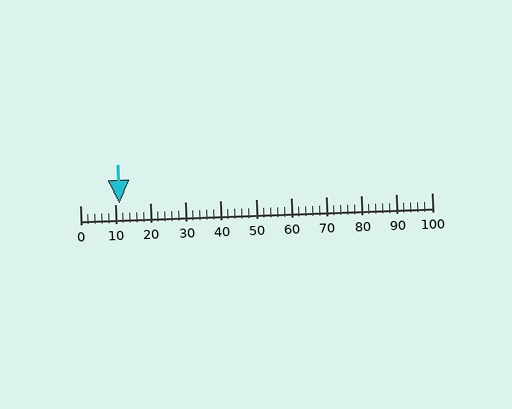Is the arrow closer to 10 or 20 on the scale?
The arrow is closer to 10.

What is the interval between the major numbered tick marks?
The major tick marks are spaced 10 units apart.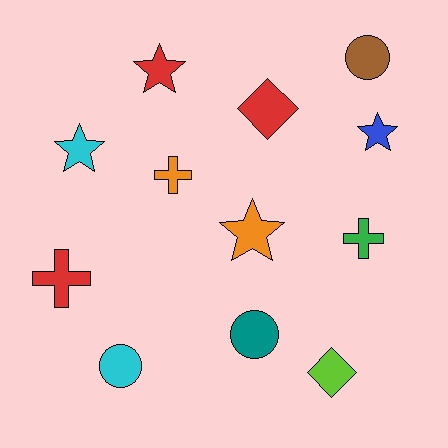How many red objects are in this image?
There are 3 red objects.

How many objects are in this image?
There are 12 objects.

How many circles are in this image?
There are 3 circles.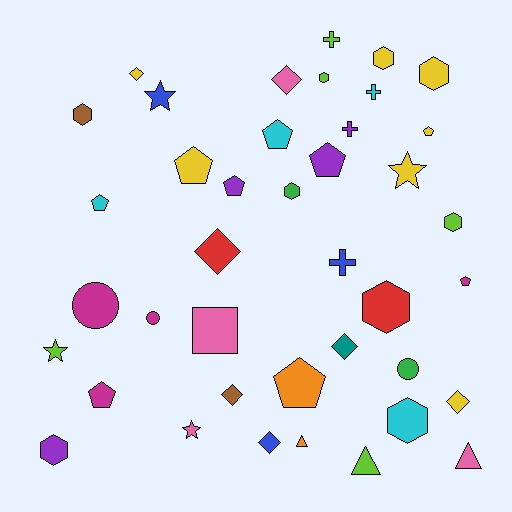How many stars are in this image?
There are 4 stars.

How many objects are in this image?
There are 40 objects.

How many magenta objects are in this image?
There are 4 magenta objects.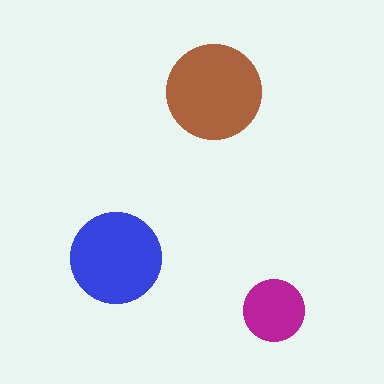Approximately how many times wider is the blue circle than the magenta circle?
About 1.5 times wider.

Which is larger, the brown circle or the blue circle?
The brown one.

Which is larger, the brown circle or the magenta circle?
The brown one.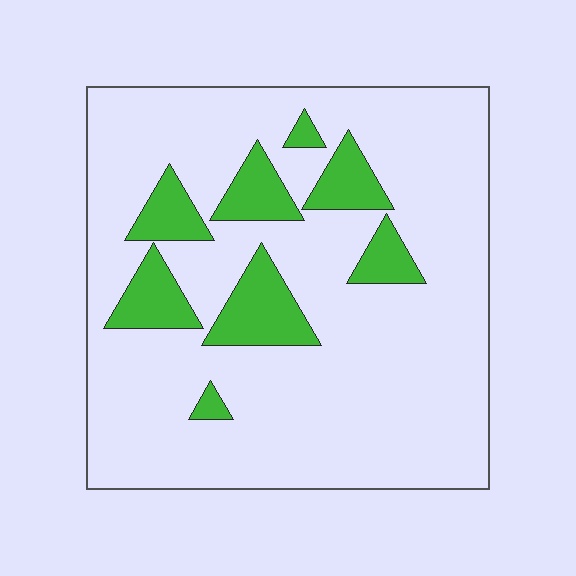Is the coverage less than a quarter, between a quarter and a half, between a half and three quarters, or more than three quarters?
Less than a quarter.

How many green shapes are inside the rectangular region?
8.